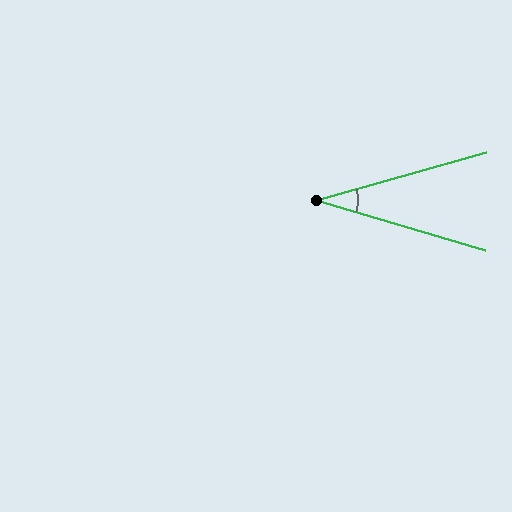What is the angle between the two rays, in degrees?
Approximately 32 degrees.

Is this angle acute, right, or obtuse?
It is acute.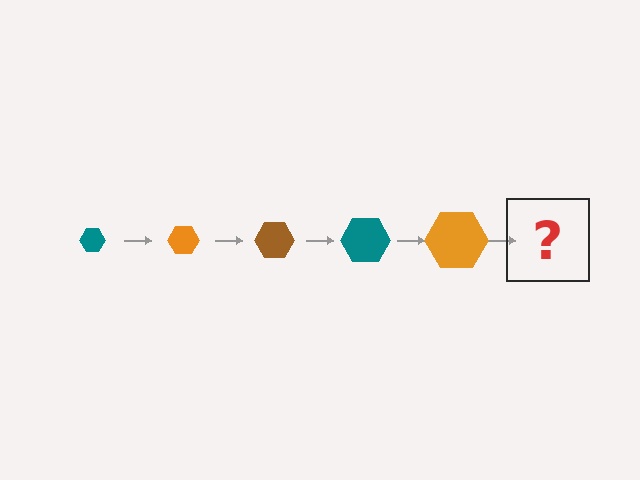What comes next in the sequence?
The next element should be a brown hexagon, larger than the previous one.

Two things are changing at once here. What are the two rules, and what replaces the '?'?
The two rules are that the hexagon grows larger each step and the color cycles through teal, orange, and brown. The '?' should be a brown hexagon, larger than the previous one.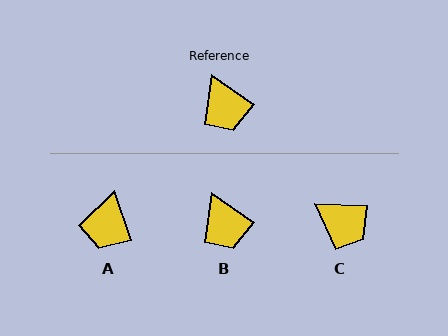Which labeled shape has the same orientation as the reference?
B.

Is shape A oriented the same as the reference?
No, it is off by about 37 degrees.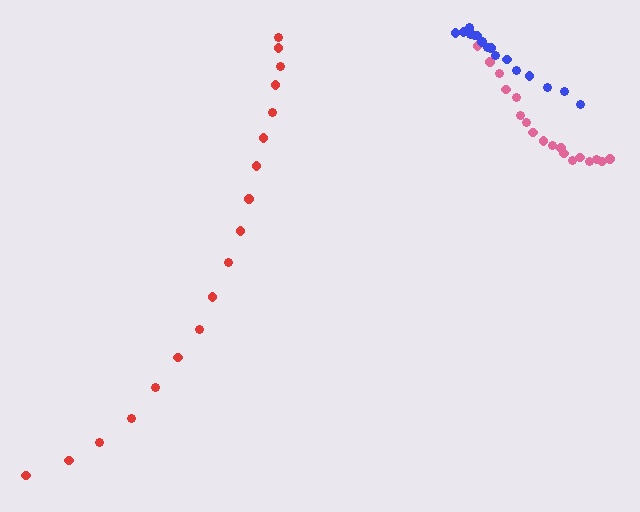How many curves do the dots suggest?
There are 3 distinct paths.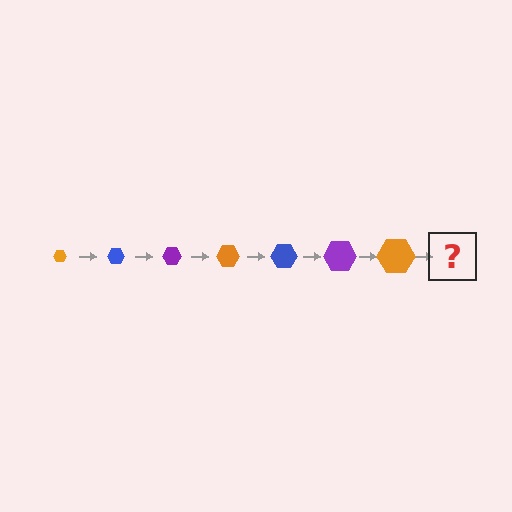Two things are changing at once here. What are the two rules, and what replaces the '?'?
The two rules are that the hexagon grows larger each step and the color cycles through orange, blue, and purple. The '?' should be a blue hexagon, larger than the previous one.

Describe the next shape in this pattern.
It should be a blue hexagon, larger than the previous one.